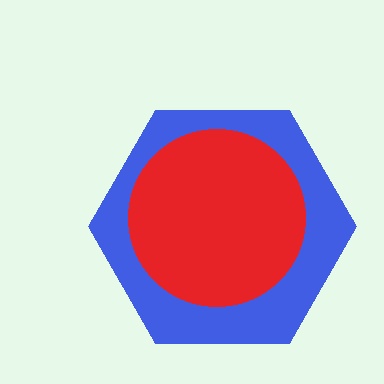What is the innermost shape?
The red circle.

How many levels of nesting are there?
2.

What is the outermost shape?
The blue hexagon.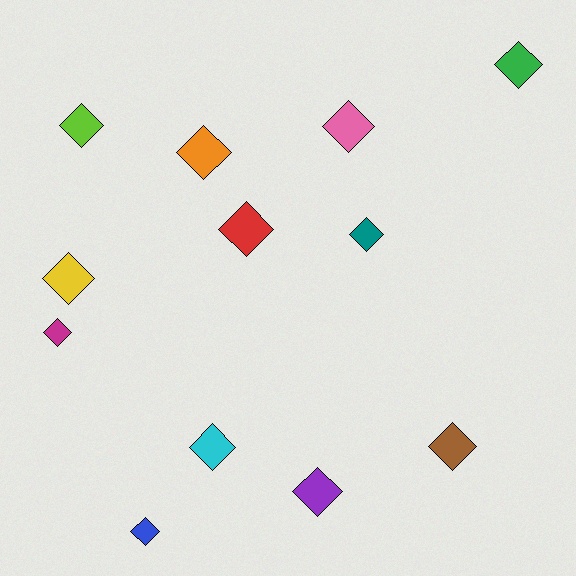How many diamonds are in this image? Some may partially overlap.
There are 12 diamonds.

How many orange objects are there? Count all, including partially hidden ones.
There is 1 orange object.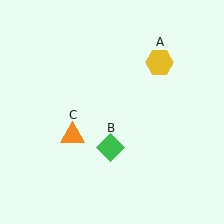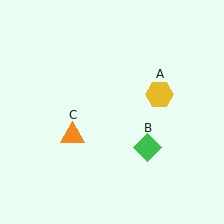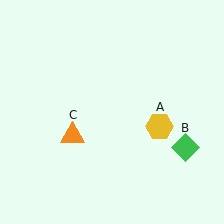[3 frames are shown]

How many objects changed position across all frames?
2 objects changed position: yellow hexagon (object A), green diamond (object B).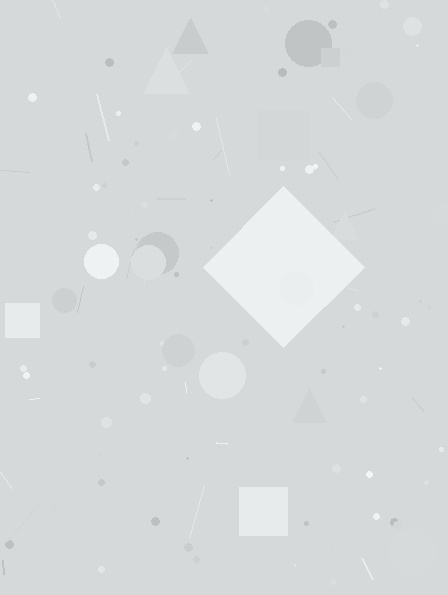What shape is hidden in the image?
A diamond is hidden in the image.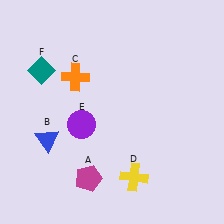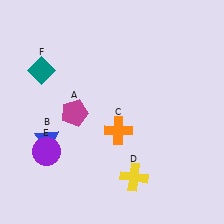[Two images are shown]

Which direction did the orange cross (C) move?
The orange cross (C) moved down.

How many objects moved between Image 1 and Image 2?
3 objects moved between the two images.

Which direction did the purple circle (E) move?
The purple circle (E) moved left.